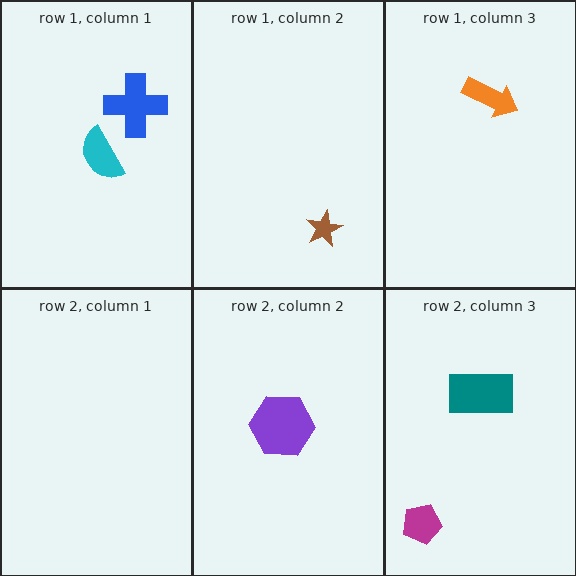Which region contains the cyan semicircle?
The row 1, column 1 region.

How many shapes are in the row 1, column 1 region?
2.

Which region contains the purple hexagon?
The row 2, column 2 region.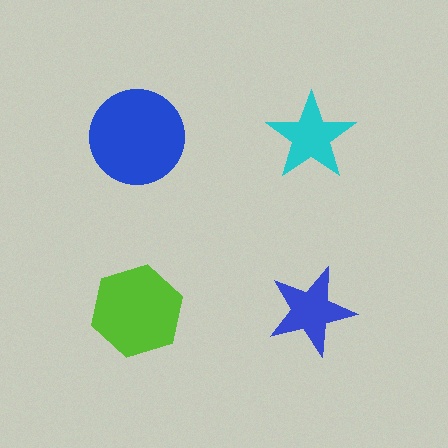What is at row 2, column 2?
A blue star.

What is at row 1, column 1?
A blue circle.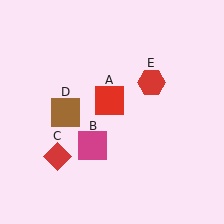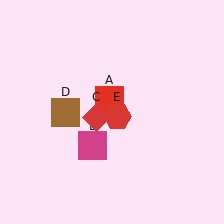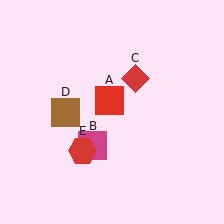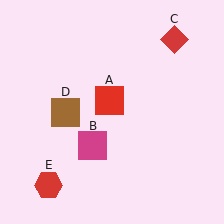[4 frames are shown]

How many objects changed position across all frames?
2 objects changed position: red diamond (object C), red hexagon (object E).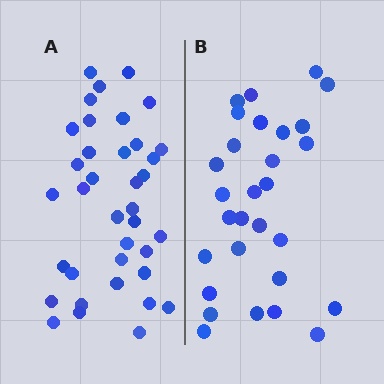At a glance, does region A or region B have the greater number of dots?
Region A (the left region) has more dots.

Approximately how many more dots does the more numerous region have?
Region A has roughly 8 or so more dots than region B.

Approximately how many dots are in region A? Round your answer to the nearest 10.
About 40 dots. (The exact count is 37, which rounds to 40.)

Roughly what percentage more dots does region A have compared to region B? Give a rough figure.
About 30% more.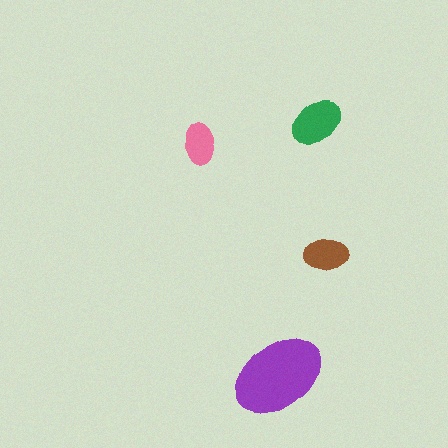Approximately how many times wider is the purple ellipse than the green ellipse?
About 1.5 times wider.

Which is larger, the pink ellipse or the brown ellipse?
The brown one.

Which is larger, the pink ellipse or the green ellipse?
The green one.